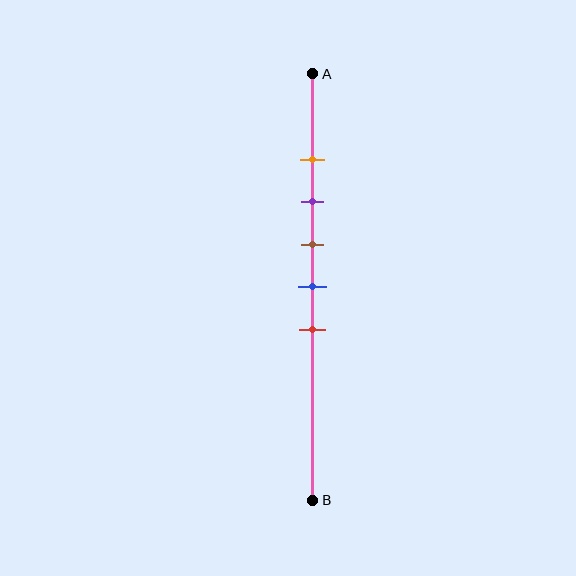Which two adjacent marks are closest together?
The orange and purple marks are the closest adjacent pair.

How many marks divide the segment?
There are 5 marks dividing the segment.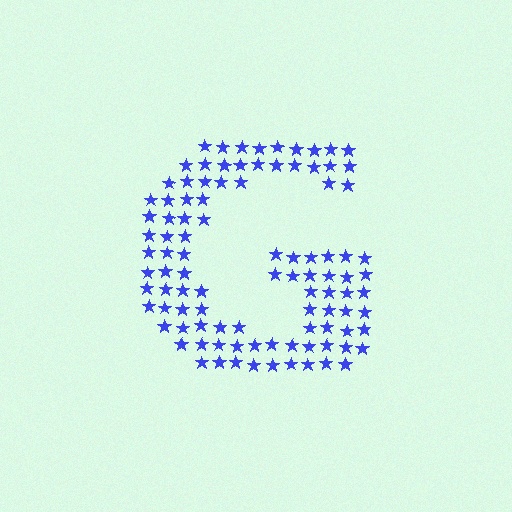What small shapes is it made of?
It is made of small stars.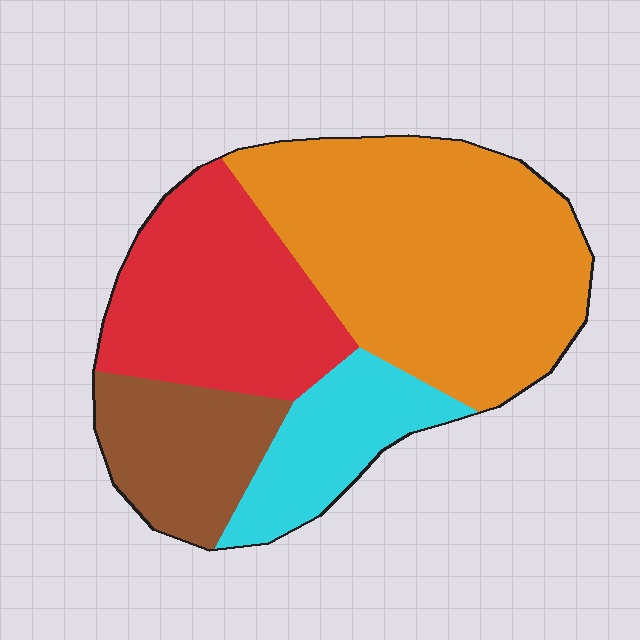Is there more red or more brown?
Red.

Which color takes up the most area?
Orange, at roughly 45%.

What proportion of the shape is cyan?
Cyan covers roughly 15% of the shape.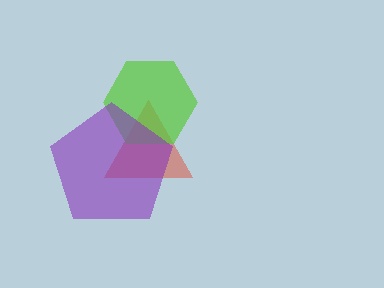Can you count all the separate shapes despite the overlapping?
Yes, there are 3 separate shapes.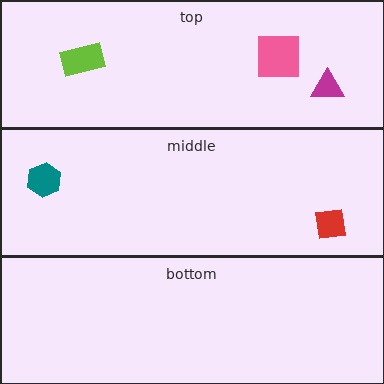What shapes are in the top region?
The lime rectangle, the magenta triangle, the pink square.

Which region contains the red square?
The middle region.